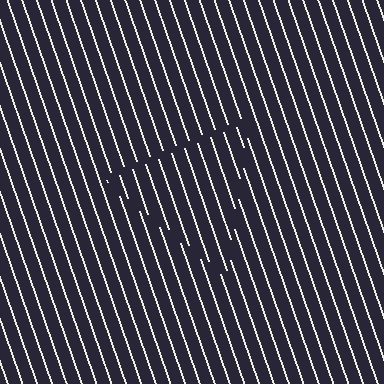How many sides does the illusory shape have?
3 sides — the line-ends trace a triangle.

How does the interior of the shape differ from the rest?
The interior of the shape contains the same grating, shifted by half a period — the contour is defined by the phase discontinuity where line-ends from the inner and outer gratings abut.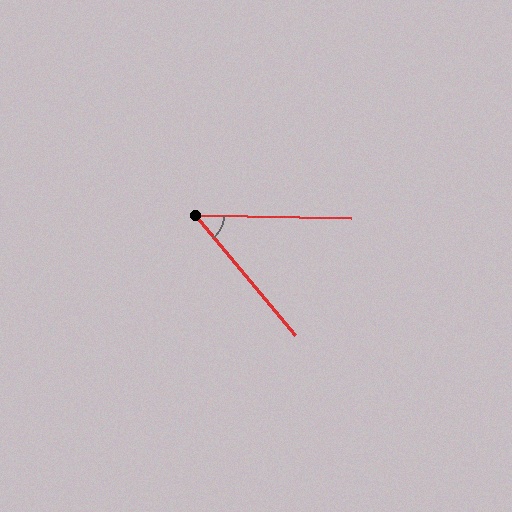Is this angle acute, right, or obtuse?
It is acute.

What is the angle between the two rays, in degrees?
Approximately 49 degrees.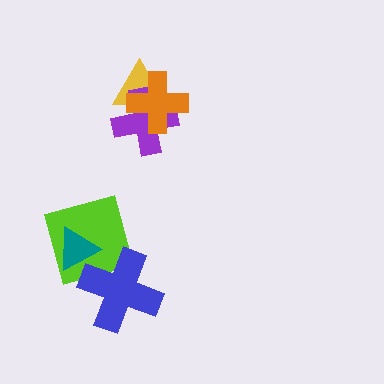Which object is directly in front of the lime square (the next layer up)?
The blue cross is directly in front of the lime square.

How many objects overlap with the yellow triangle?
2 objects overlap with the yellow triangle.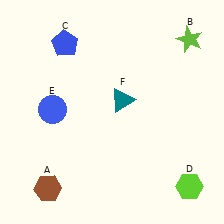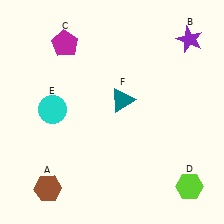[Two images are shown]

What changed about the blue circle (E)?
In Image 1, E is blue. In Image 2, it changed to cyan.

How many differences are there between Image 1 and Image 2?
There are 3 differences between the two images.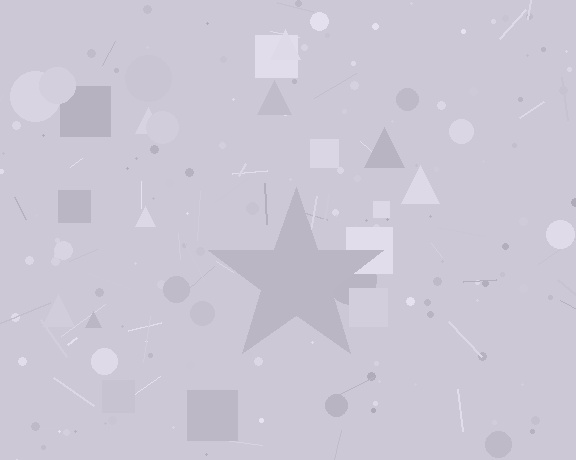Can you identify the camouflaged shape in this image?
The camouflaged shape is a star.